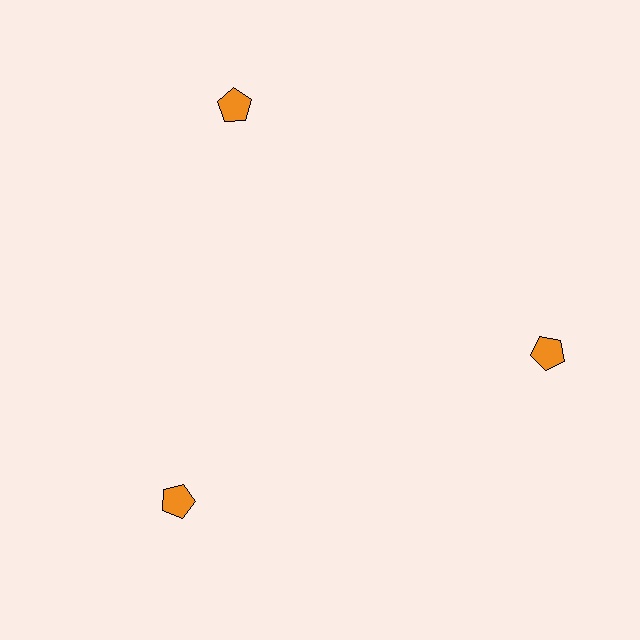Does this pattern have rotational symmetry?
Yes, this pattern has 3-fold rotational symmetry. It looks the same after rotating 120 degrees around the center.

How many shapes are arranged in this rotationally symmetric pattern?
There are 3 shapes, arranged in 3 groups of 1.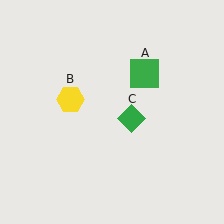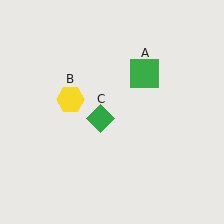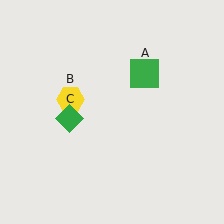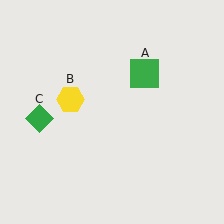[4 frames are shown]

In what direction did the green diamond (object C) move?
The green diamond (object C) moved left.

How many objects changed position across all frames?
1 object changed position: green diamond (object C).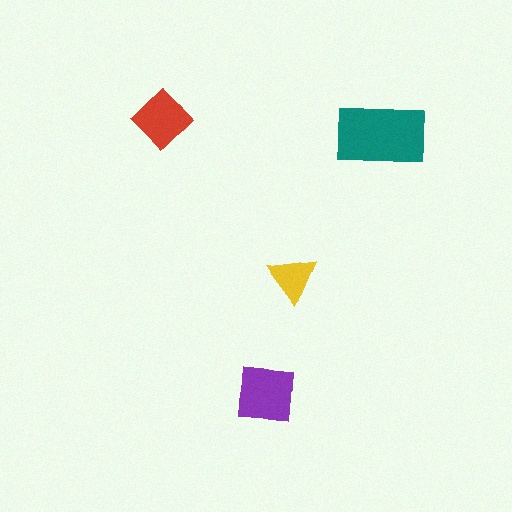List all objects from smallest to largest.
The yellow triangle, the red diamond, the purple square, the teal rectangle.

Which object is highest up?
The red diamond is topmost.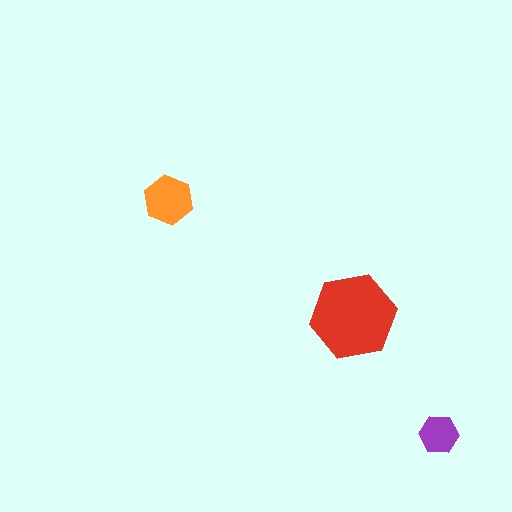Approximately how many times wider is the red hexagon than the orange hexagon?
About 1.5 times wider.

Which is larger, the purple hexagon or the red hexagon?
The red one.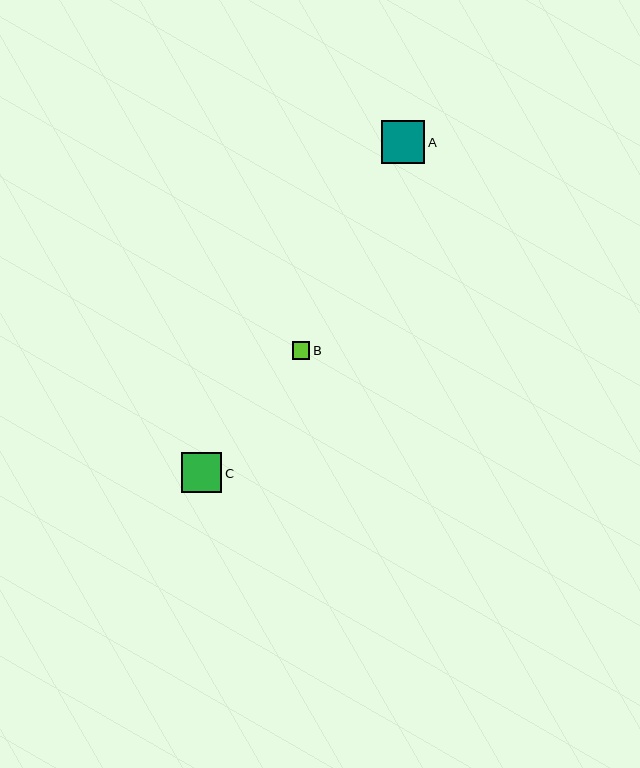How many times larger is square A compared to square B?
Square A is approximately 2.5 times the size of square B.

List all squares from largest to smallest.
From largest to smallest: A, C, B.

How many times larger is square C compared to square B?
Square C is approximately 2.3 times the size of square B.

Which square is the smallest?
Square B is the smallest with a size of approximately 17 pixels.